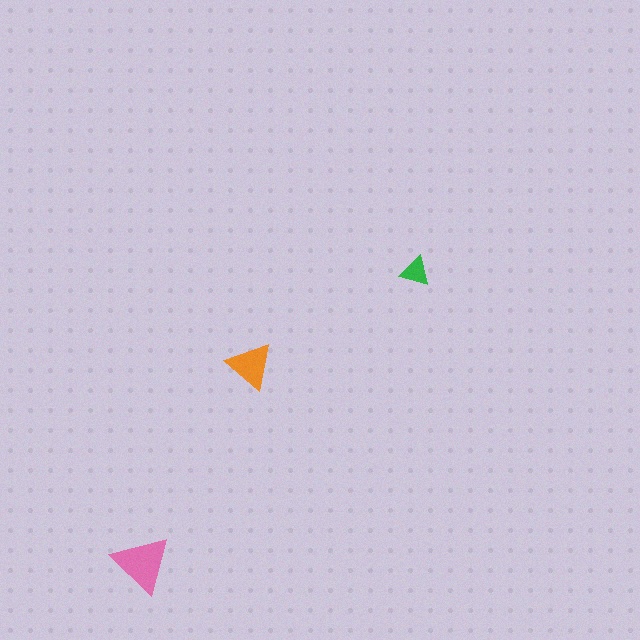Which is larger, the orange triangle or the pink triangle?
The pink one.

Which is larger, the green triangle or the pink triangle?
The pink one.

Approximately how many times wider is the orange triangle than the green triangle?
About 1.5 times wider.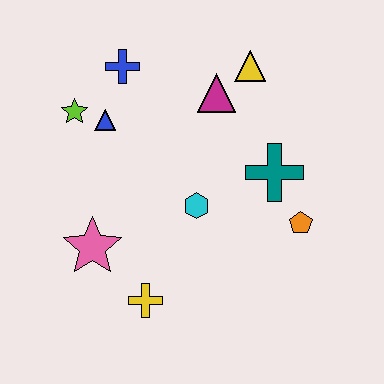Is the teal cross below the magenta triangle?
Yes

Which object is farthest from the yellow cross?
The yellow triangle is farthest from the yellow cross.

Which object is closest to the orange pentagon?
The teal cross is closest to the orange pentagon.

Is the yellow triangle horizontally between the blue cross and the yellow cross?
No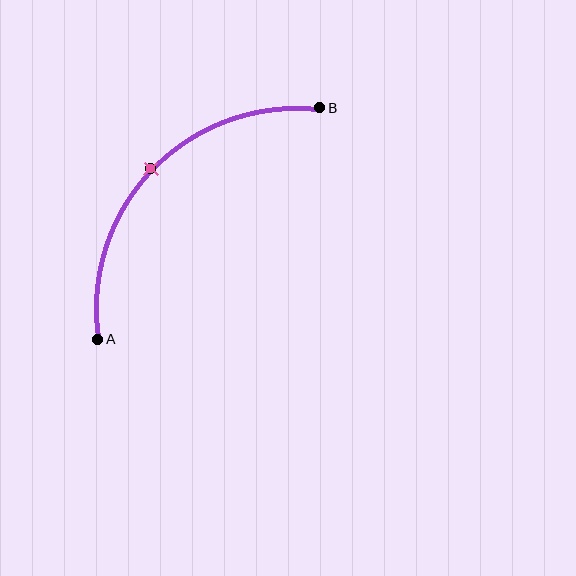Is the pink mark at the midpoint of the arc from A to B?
Yes. The pink mark lies on the arc at equal arc-length from both A and B — it is the arc midpoint.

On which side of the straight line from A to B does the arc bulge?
The arc bulges above and to the left of the straight line connecting A and B.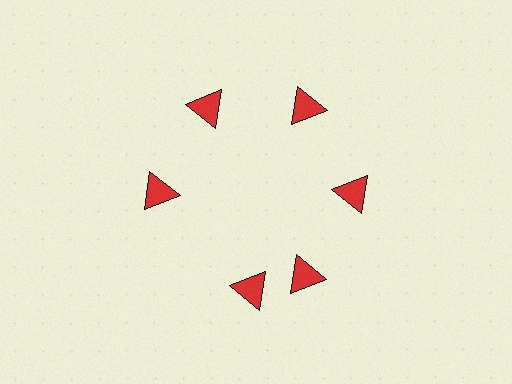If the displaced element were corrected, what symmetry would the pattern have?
It would have 6-fold rotational symmetry — the pattern would map onto itself every 60 degrees.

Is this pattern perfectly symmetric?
No. The 6 red triangles are arranged in a ring, but one element near the 7 o'clock position is rotated out of alignment along the ring, breaking the 6-fold rotational symmetry.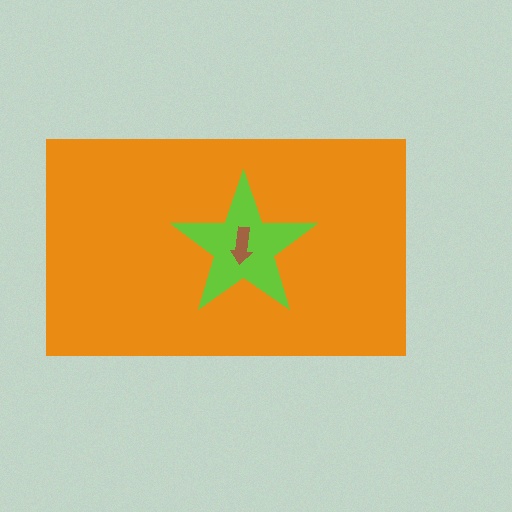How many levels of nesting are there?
3.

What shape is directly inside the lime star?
The brown arrow.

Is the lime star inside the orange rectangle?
Yes.